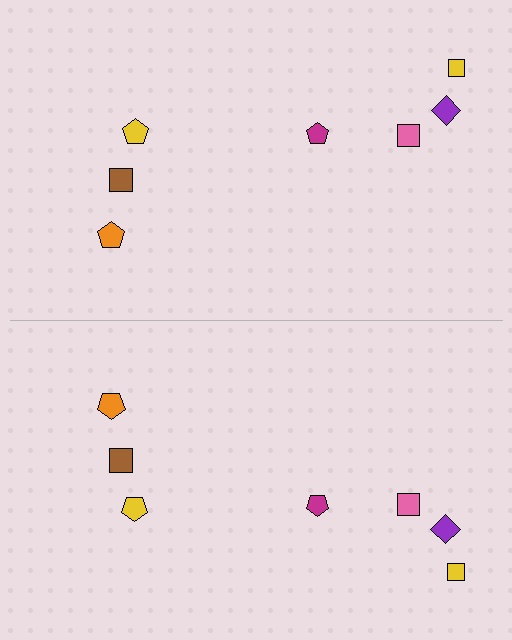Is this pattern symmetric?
Yes, this pattern has bilateral (reflection) symmetry.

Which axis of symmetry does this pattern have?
The pattern has a horizontal axis of symmetry running through the center of the image.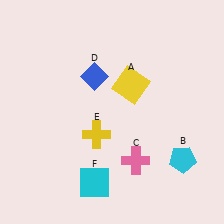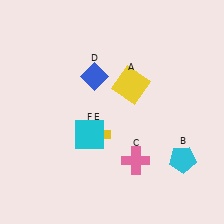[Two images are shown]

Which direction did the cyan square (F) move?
The cyan square (F) moved up.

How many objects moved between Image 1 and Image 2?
1 object moved between the two images.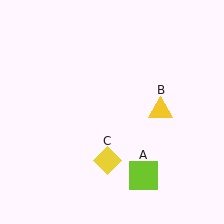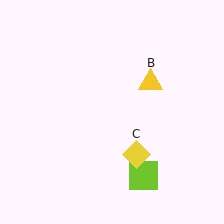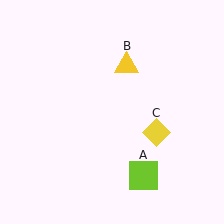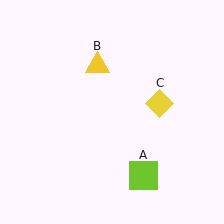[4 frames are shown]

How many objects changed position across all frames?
2 objects changed position: yellow triangle (object B), yellow diamond (object C).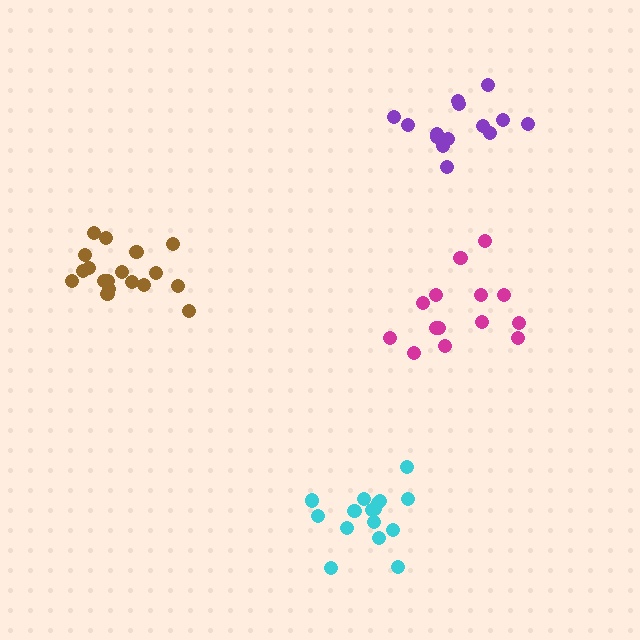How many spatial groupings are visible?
There are 4 spatial groupings.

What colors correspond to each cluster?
The clusters are colored: cyan, magenta, brown, purple.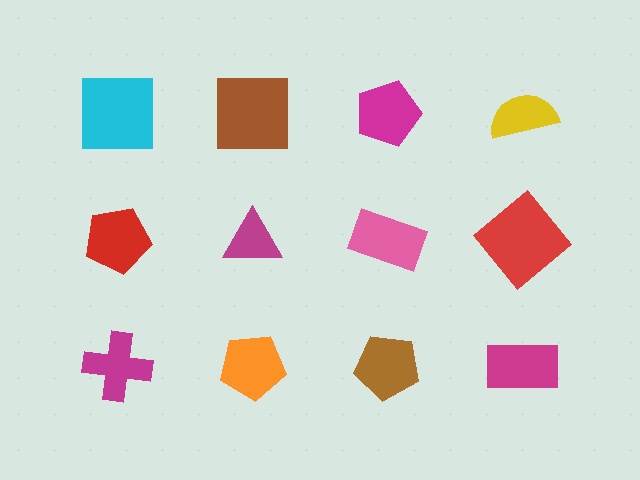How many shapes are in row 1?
4 shapes.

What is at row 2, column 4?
A red diamond.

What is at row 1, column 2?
A brown square.